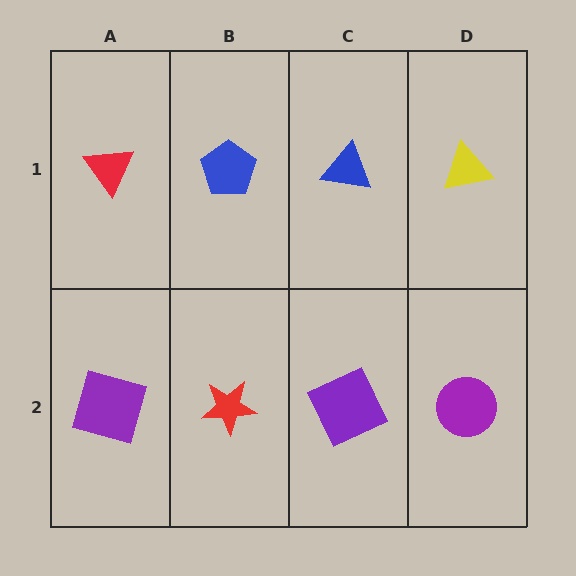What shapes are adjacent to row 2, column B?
A blue pentagon (row 1, column B), a purple square (row 2, column A), a purple square (row 2, column C).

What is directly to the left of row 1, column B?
A red triangle.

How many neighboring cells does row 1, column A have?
2.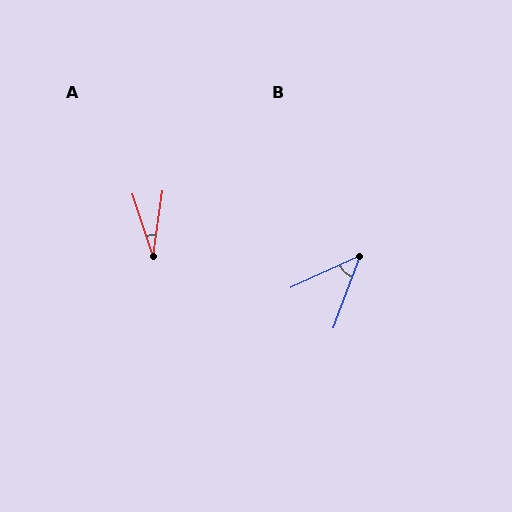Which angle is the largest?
B, at approximately 45 degrees.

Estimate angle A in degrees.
Approximately 26 degrees.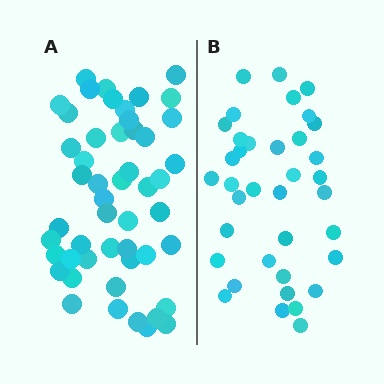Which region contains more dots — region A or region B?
Region A (the left region) has more dots.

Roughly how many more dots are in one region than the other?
Region A has approximately 15 more dots than region B.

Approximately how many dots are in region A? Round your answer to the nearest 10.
About 50 dots.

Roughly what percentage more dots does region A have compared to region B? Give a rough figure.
About 35% more.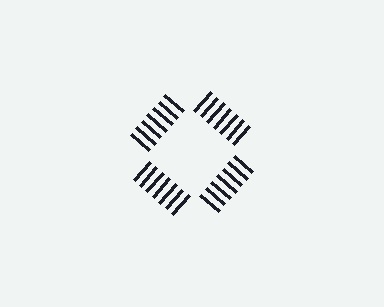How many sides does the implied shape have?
4 sides — the line-ends trace a square.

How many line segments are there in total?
28 — 7 along each of the 4 edges.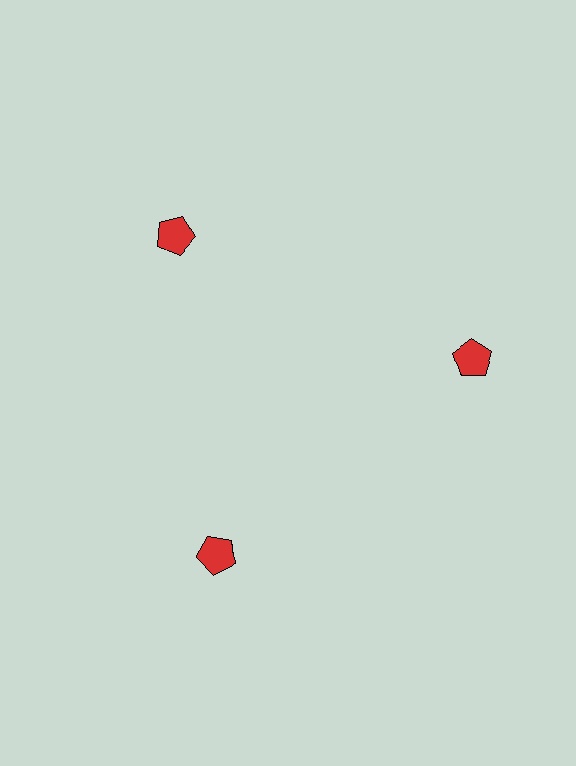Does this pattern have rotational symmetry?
Yes, this pattern has 3-fold rotational symmetry. It looks the same after rotating 120 degrees around the center.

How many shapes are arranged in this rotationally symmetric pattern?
There are 3 shapes, arranged in 3 groups of 1.